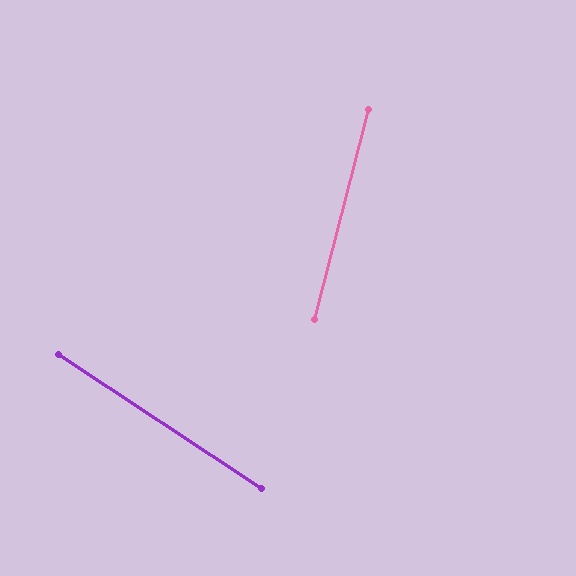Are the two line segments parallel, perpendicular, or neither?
Neither parallel nor perpendicular — they differ by about 71°.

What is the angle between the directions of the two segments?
Approximately 71 degrees.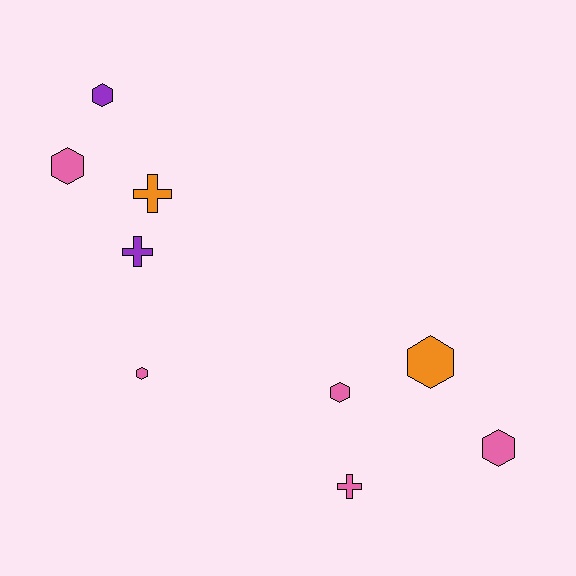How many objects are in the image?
There are 9 objects.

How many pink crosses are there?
There is 1 pink cross.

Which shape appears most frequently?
Hexagon, with 6 objects.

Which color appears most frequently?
Pink, with 5 objects.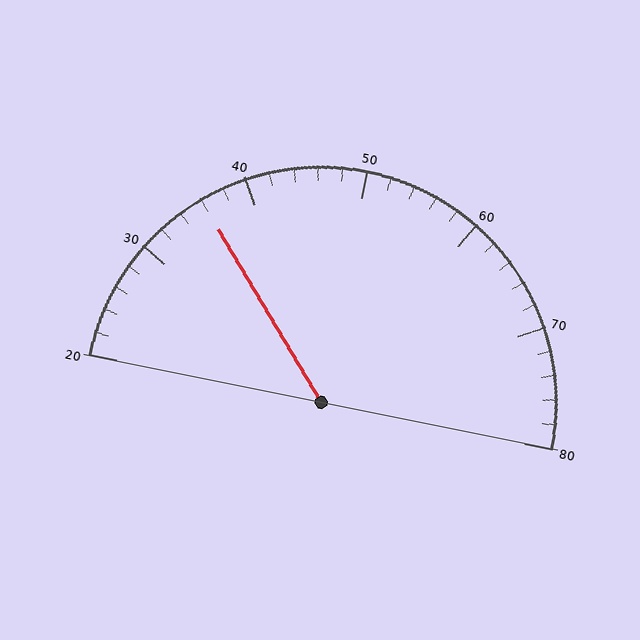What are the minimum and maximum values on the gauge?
The gauge ranges from 20 to 80.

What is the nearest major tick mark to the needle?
The nearest major tick mark is 40.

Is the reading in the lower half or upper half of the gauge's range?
The reading is in the lower half of the range (20 to 80).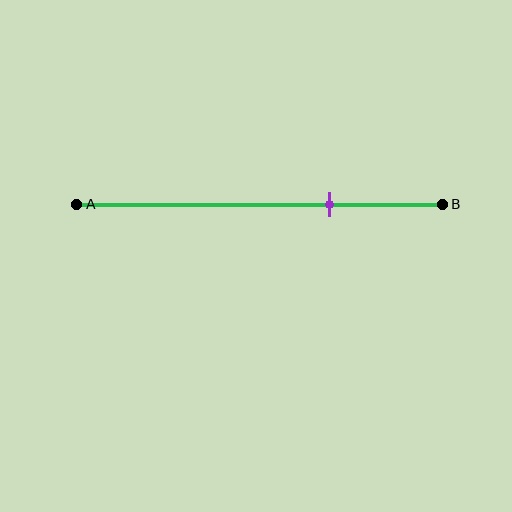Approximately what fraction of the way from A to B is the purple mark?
The purple mark is approximately 70% of the way from A to B.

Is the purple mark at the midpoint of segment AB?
No, the mark is at about 70% from A, not at the 50% midpoint.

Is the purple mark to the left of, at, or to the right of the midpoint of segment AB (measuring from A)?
The purple mark is to the right of the midpoint of segment AB.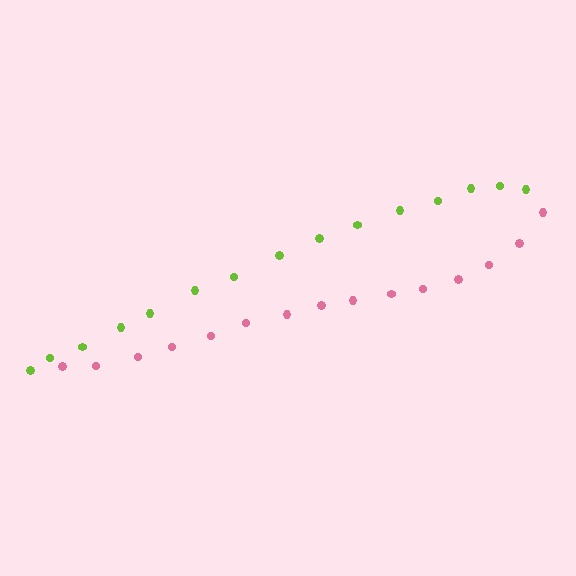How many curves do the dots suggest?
There are 2 distinct paths.